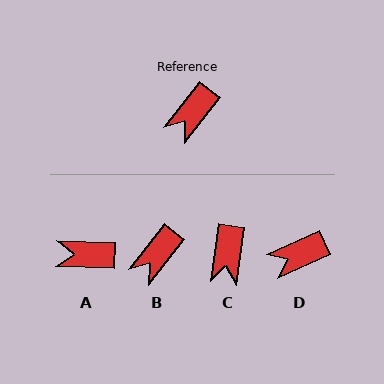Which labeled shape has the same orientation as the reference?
B.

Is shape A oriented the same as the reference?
No, it is off by about 54 degrees.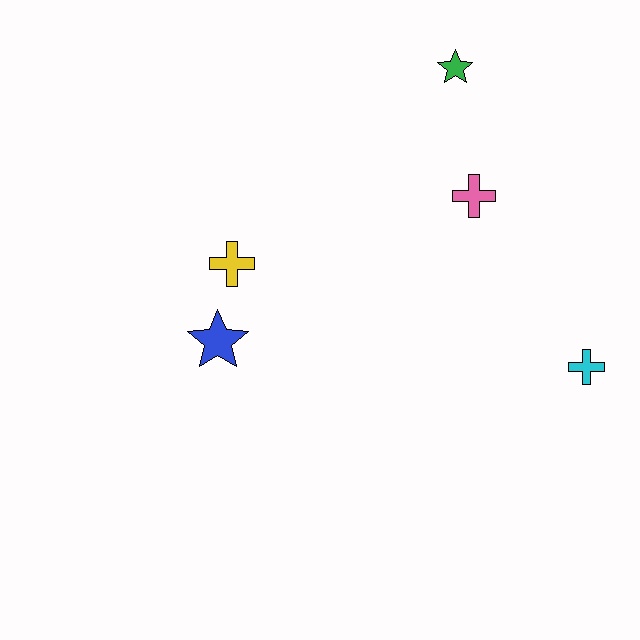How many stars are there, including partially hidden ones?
There are 2 stars.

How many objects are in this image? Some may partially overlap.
There are 5 objects.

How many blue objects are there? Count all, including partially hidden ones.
There is 1 blue object.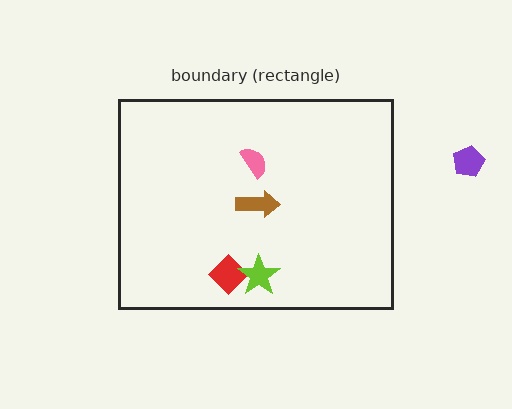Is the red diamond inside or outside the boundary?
Inside.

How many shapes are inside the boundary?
4 inside, 1 outside.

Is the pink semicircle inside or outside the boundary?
Inside.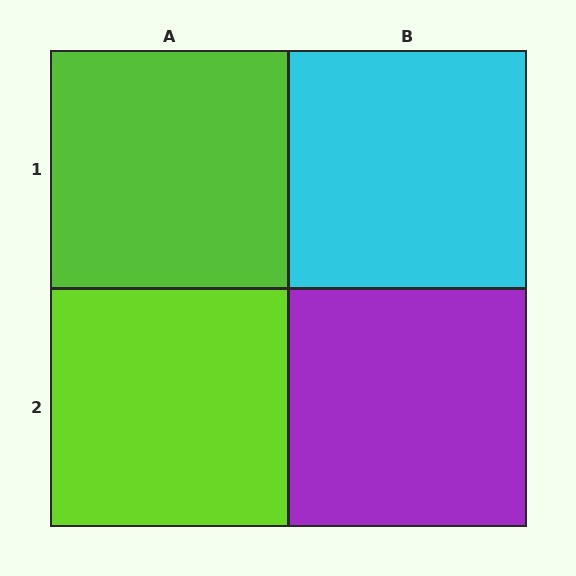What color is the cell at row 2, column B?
Purple.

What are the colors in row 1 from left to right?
Lime, cyan.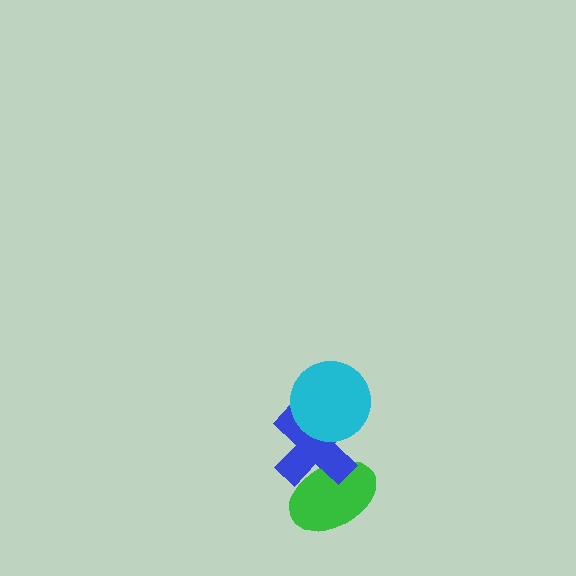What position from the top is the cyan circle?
The cyan circle is 1st from the top.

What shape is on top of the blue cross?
The cyan circle is on top of the blue cross.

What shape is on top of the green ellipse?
The blue cross is on top of the green ellipse.